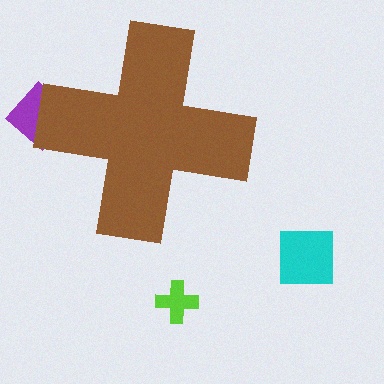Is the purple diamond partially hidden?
Yes, the purple diamond is partially hidden behind the brown cross.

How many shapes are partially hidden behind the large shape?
1 shape is partially hidden.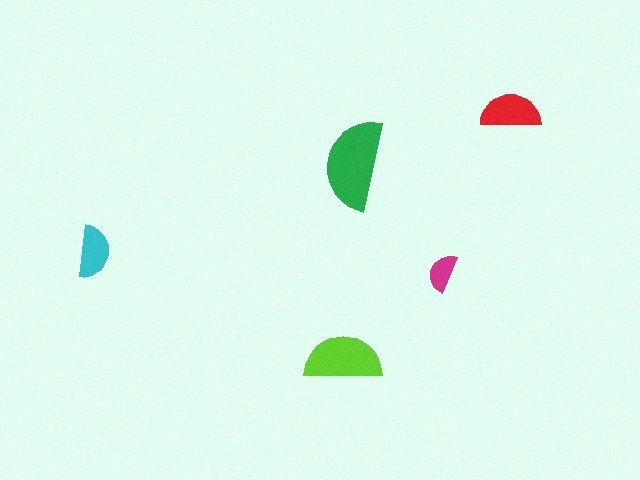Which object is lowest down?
The lime semicircle is bottommost.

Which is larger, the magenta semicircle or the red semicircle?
The red one.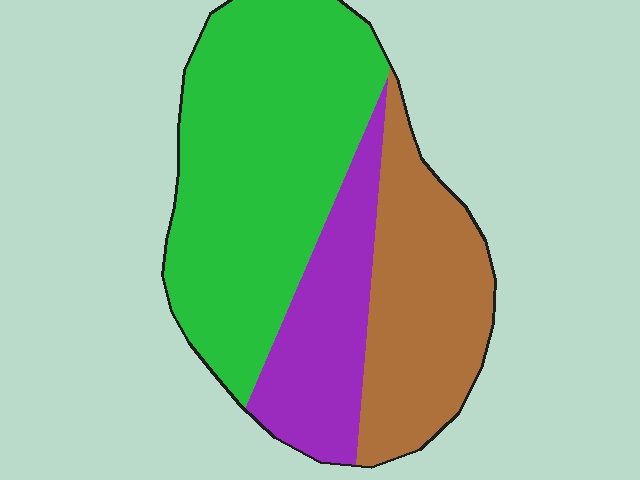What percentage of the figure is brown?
Brown covers 29% of the figure.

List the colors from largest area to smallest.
From largest to smallest: green, brown, purple.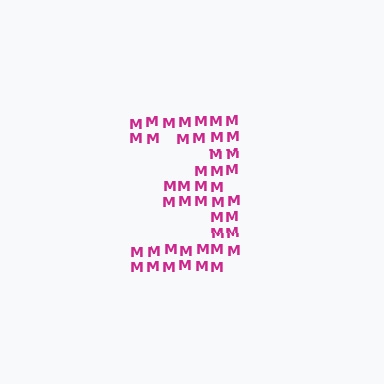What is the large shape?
The large shape is the digit 3.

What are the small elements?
The small elements are letter M's.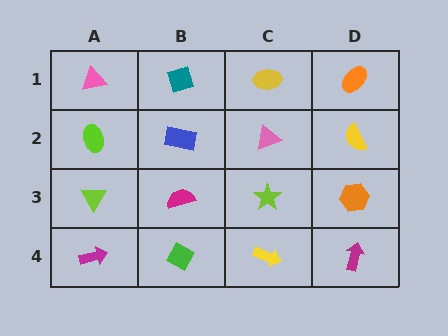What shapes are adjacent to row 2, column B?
A teal diamond (row 1, column B), a magenta semicircle (row 3, column B), a lime ellipse (row 2, column A), a pink triangle (row 2, column C).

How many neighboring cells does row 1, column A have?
2.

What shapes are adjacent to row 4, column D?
An orange hexagon (row 3, column D), a yellow arrow (row 4, column C).